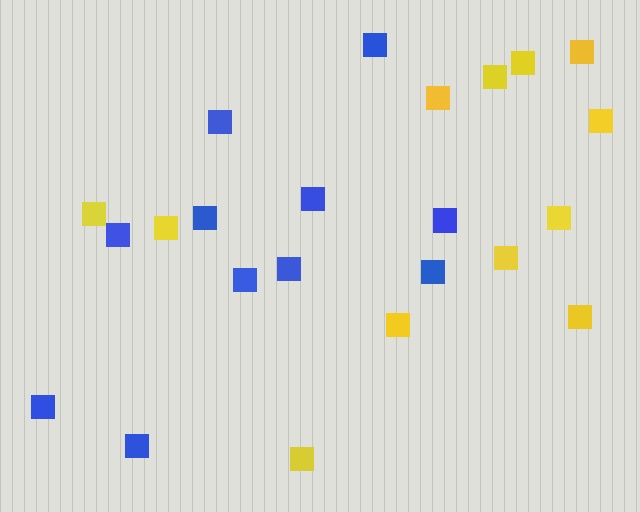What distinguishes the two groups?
There are 2 groups: one group of blue squares (11) and one group of yellow squares (12).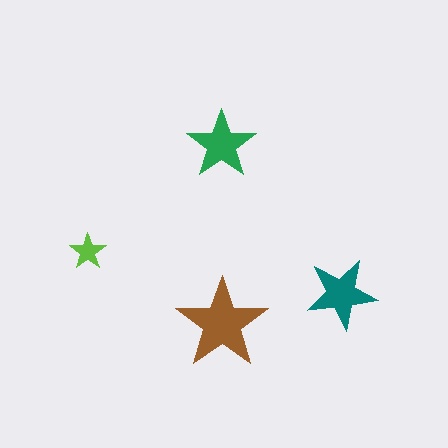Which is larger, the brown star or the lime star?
The brown one.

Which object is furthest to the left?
The lime star is leftmost.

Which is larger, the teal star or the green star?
The teal one.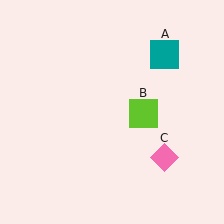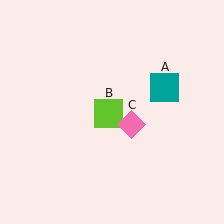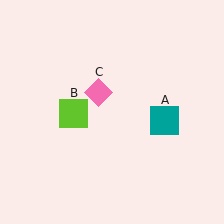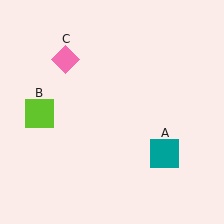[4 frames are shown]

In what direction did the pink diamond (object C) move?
The pink diamond (object C) moved up and to the left.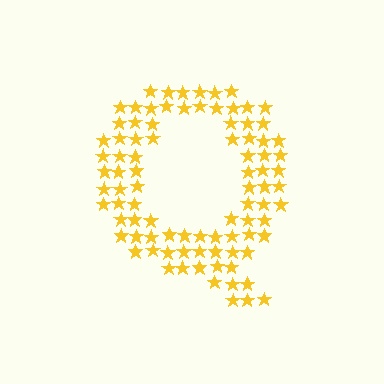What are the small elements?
The small elements are stars.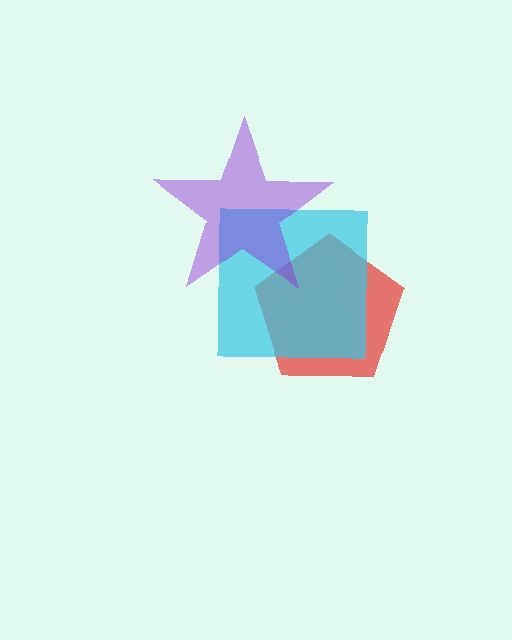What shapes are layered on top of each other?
The layered shapes are: a red pentagon, a cyan square, a purple star.